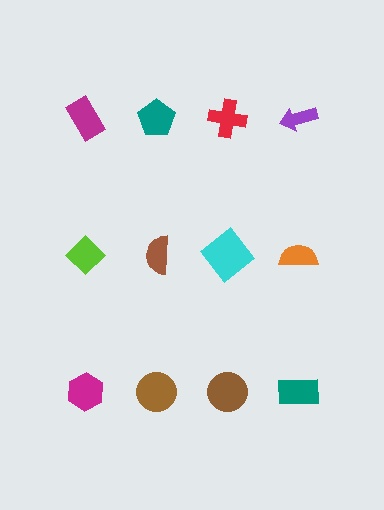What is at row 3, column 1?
A magenta hexagon.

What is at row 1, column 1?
A magenta rectangle.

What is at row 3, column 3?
A brown circle.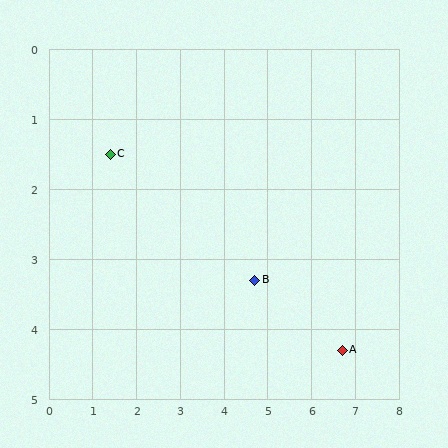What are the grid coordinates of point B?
Point B is at approximately (4.7, 3.3).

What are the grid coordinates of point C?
Point C is at approximately (1.4, 1.5).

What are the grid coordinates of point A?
Point A is at approximately (6.7, 4.3).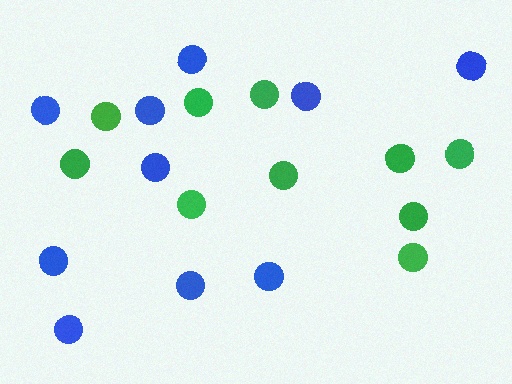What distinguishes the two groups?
There are 2 groups: one group of blue circles (10) and one group of green circles (10).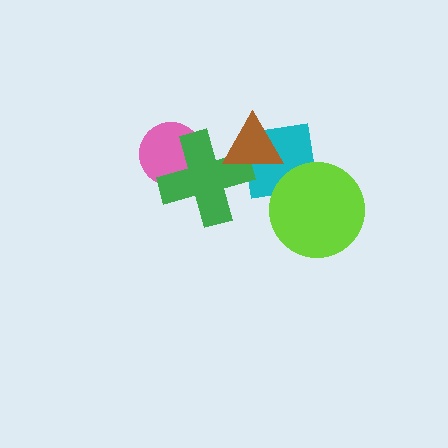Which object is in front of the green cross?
The brown triangle is in front of the green cross.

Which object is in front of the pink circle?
The green cross is in front of the pink circle.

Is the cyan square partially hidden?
Yes, it is partially covered by another shape.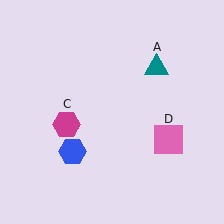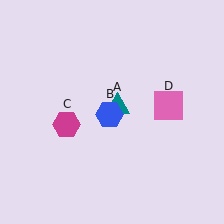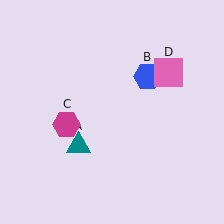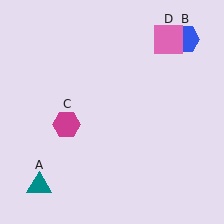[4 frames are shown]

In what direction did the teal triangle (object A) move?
The teal triangle (object A) moved down and to the left.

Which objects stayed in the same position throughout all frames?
Magenta hexagon (object C) remained stationary.